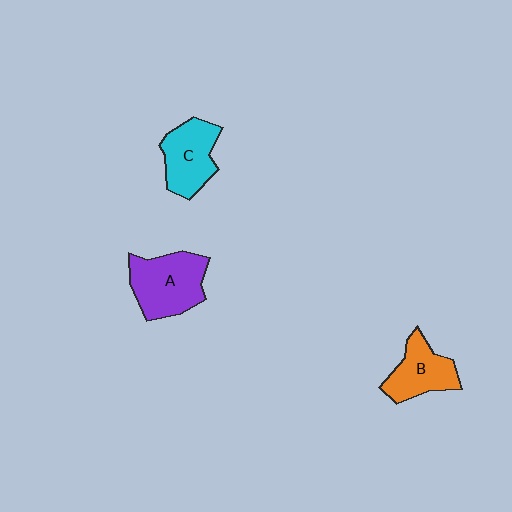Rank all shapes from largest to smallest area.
From largest to smallest: A (purple), C (cyan), B (orange).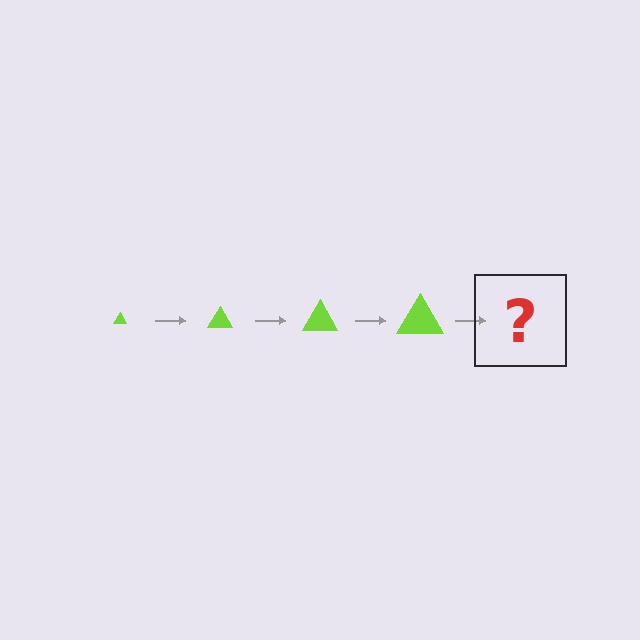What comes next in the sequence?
The next element should be a lime triangle, larger than the previous one.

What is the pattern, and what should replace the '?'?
The pattern is that the triangle gets progressively larger each step. The '?' should be a lime triangle, larger than the previous one.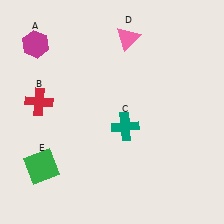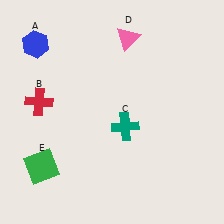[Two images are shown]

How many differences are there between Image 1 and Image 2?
There is 1 difference between the two images.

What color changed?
The hexagon (A) changed from magenta in Image 1 to blue in Image 2.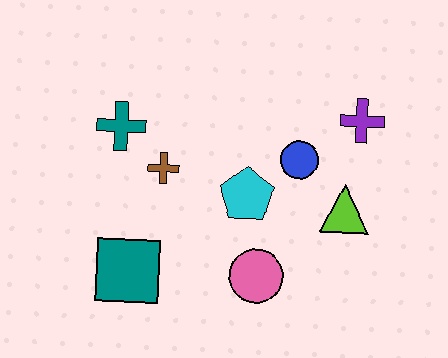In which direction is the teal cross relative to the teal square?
The teal cross is above the teal square.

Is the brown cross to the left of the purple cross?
Yes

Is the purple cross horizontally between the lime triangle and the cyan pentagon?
No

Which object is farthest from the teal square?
The purple cross is farthest from the teal square.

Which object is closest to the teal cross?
The brown cross is closest to the teal cross.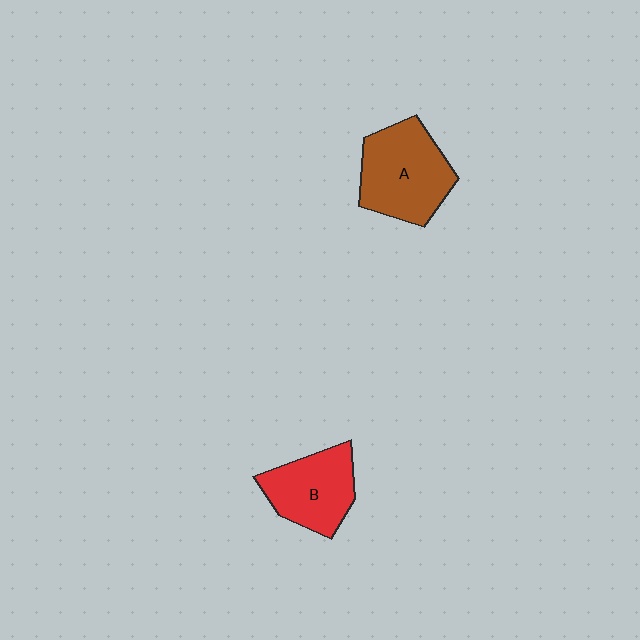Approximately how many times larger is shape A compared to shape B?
Approximately 1.2 times.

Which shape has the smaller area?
Shape B (red).